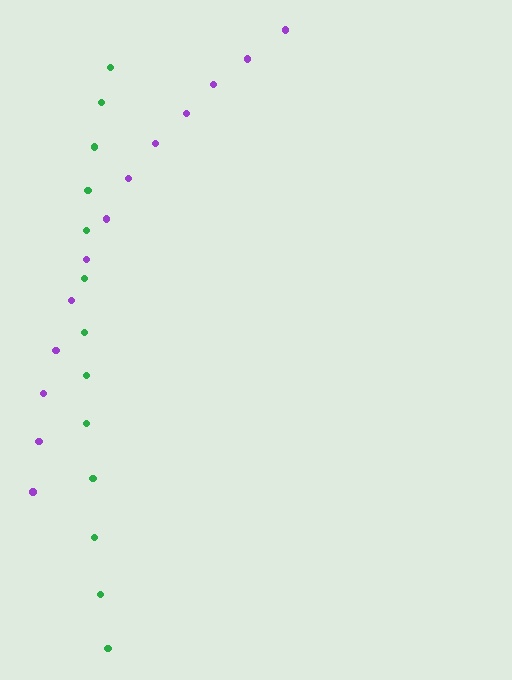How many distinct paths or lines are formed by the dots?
There are 2 distinct paths.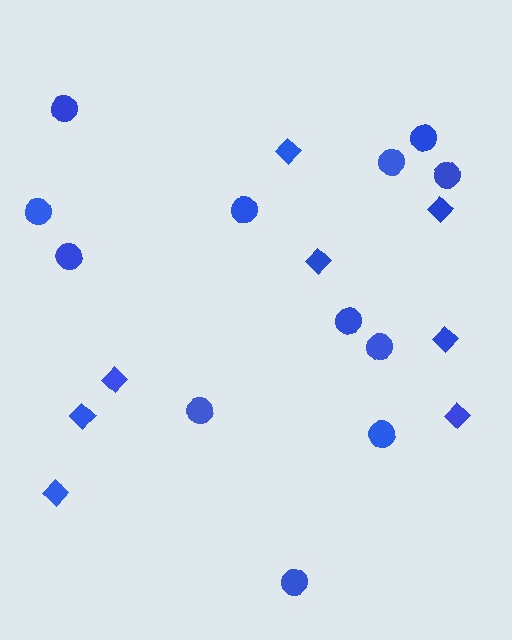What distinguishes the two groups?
There are 2 groups: one group of diamonds (8) and one group of circles (12).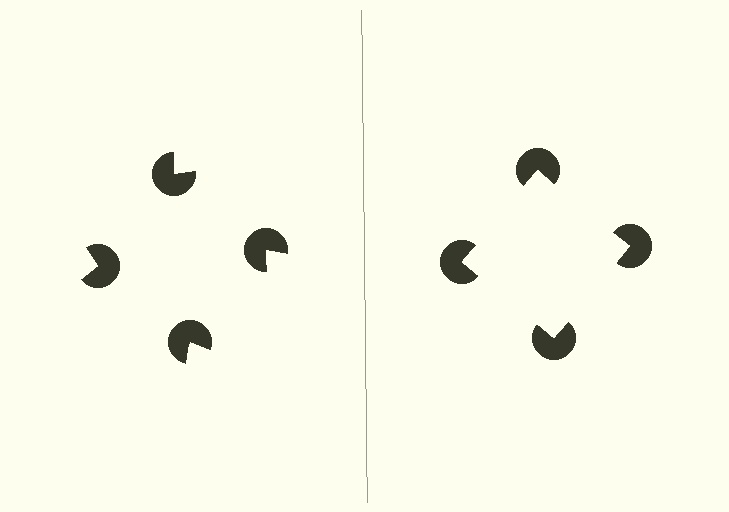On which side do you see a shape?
An illusory square appears on the right side. On the left side the wedge cuts are rotated, so no coherent shape forms.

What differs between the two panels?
The pac-man discs are positioned identically on both sides; only the wedge orientations differ. On the right they align to a square; on the left they are misaligned.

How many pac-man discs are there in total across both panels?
8 — 4 on each side.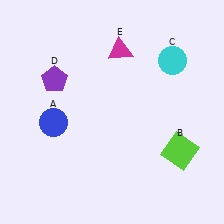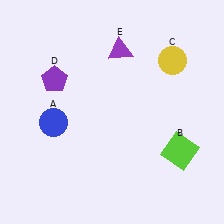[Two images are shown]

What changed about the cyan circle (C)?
In Image 1, C is cyan. In Image 2, it changed to yellow.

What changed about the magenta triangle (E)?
In Image 1, E is magenta. In Image 2, it changed to purple.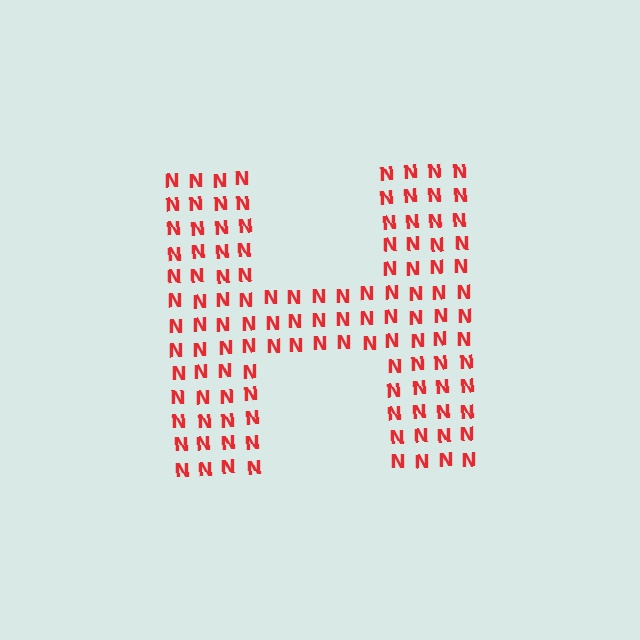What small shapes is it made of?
It is made of small letter N's.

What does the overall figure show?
The overall figure shows the letter H.